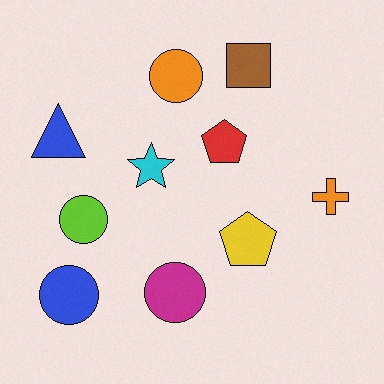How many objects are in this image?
There are 10 objects.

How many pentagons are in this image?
There are 2 pentagons.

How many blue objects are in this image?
There are 2 blue objects.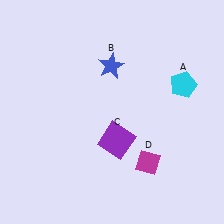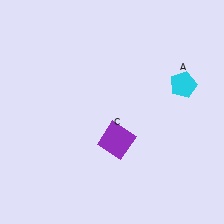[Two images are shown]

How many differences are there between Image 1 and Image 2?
There are 2 differences between the two images.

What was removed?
The blue star (B), the magenta diamond (D) were removed in Image 2.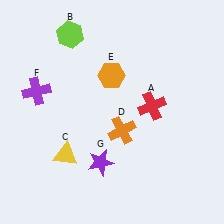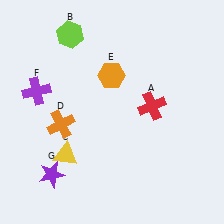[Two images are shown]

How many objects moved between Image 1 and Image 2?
2 objects moved between the two images.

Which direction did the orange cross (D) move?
The orange cross (D) moved left.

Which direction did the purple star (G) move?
The purple star (G) moved left.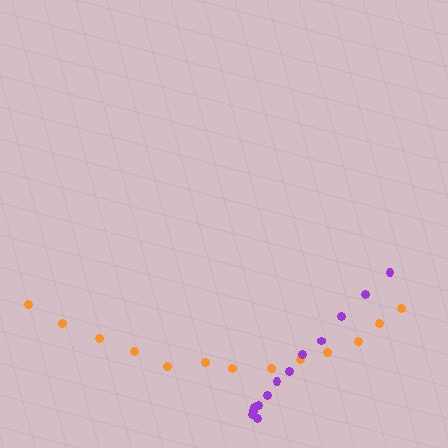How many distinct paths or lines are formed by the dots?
There are 2 distinct paths.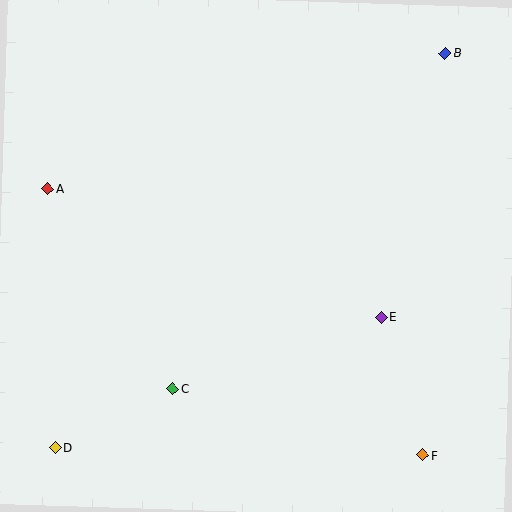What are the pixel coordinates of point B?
Point B is at (445, 53).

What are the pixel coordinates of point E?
Point E is at (382, 317).